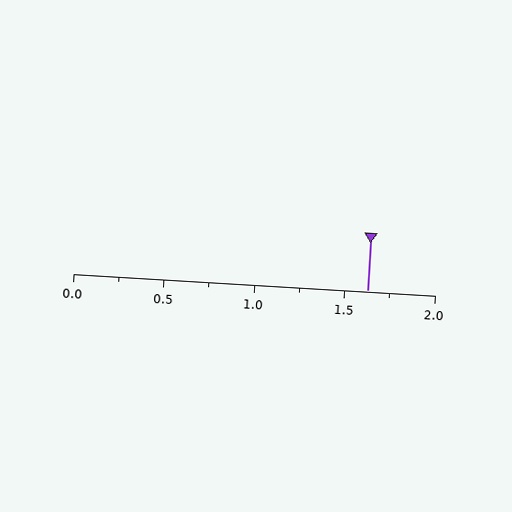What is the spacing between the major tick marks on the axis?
The major ticks are spaced 0.5 apart.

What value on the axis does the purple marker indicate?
The marker indicates approximately 1.62.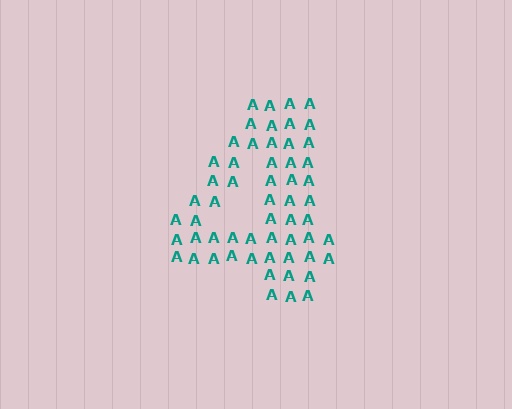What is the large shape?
The large shape is the digit 4.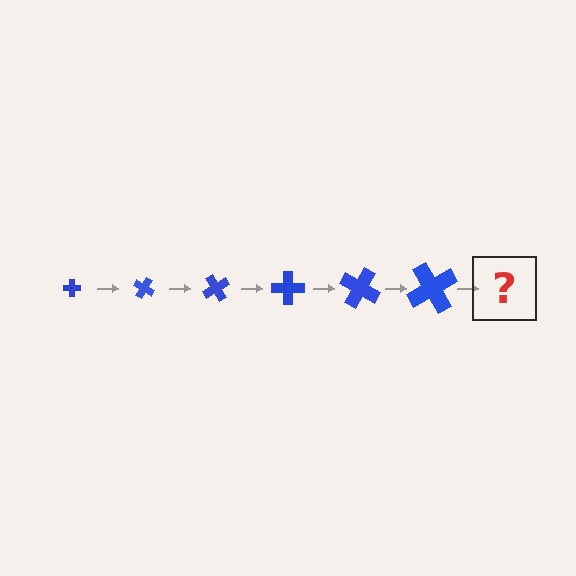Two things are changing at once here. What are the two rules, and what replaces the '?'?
The two rules are that the cross grows larger each step and it rotates 30 degrees each step. The '?' should be a cross, larger than the previous one and rotated 180 degrees from the start.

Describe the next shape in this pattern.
It should be a cross, larger than the previous one and rotated 180 degrees from the start.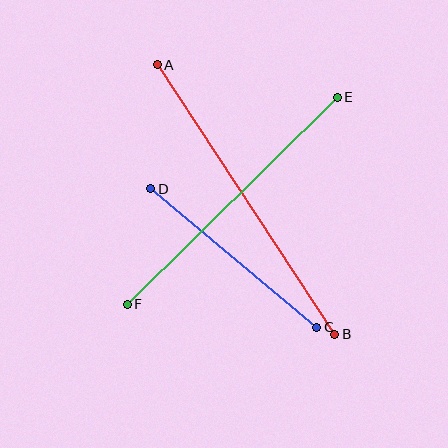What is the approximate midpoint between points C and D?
The midpoint is at approximately (234, 258) pixels.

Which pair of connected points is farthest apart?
Points A and B are farthest apart.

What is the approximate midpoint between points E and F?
The midpoint is at approximately (232, 201) pixels.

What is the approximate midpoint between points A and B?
The midpoint is at approximately (246, 200) pixels.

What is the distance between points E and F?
The distance is approximately 295 pixels.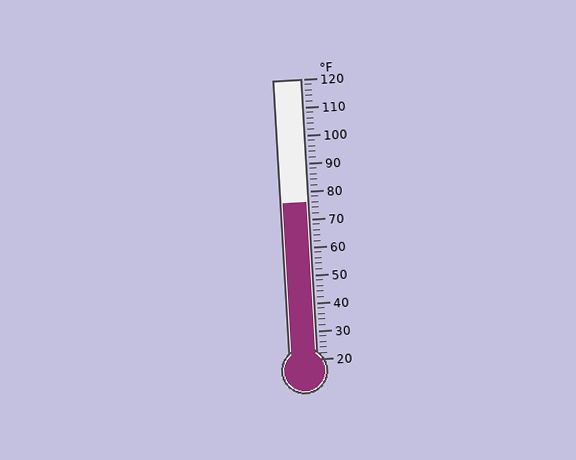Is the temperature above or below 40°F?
The temperature is above 40°F.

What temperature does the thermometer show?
The thermometer shows approximately 76°F.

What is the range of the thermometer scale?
The thermometer scale ranges from 20°F to 120°F.